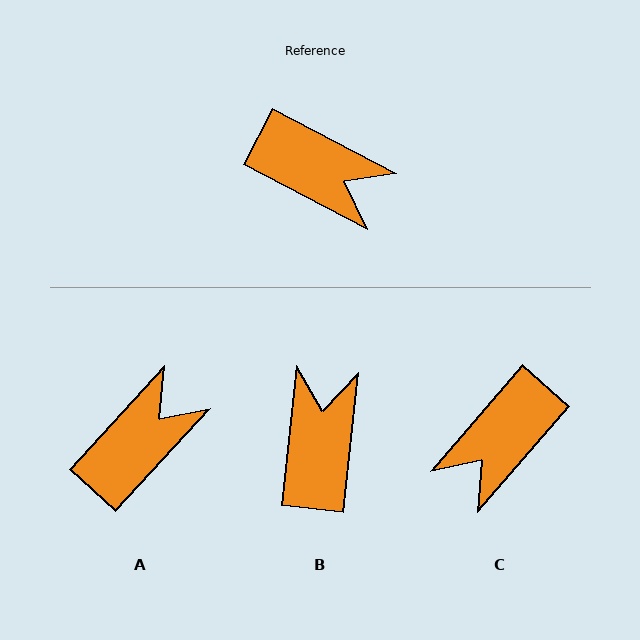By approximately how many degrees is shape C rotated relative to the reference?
Approximately 103 degrees clockwise.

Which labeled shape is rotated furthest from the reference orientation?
B, about 111 degrees away.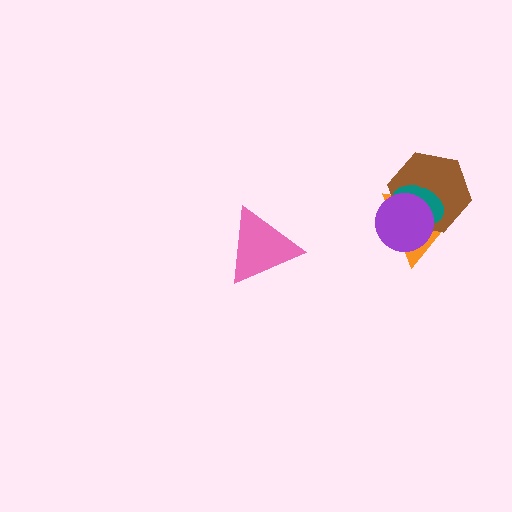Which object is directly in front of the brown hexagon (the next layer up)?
The teal ellipse is directly in front of the brown hexagon.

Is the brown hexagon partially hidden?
Yes, it is partially covered by another shape.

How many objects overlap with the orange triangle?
3 objects overlap with the orange triangle.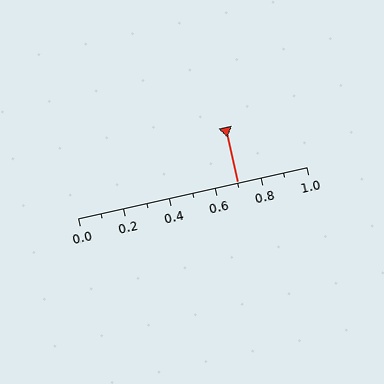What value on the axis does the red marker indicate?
The marker indicates approximately 0.7.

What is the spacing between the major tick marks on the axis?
The major ticks are spaced 0.2 apart.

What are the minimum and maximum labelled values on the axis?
The axis runs from 0.0 to 1.0.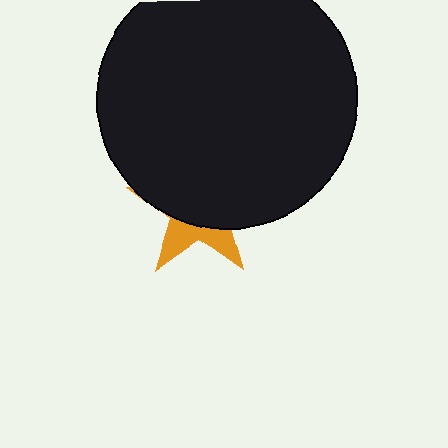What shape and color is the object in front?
The object in front is a black circle.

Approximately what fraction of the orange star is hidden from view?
Roughly 69% of the orange star is hidden behind the black circle.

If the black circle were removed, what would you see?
You would see the complete orange star.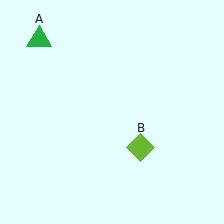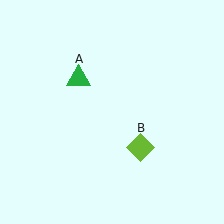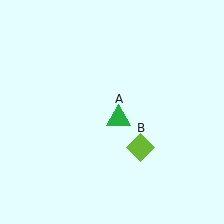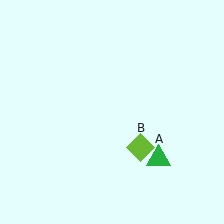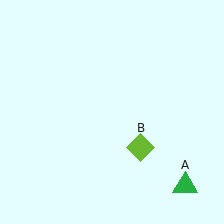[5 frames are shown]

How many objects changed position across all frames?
1 object changed position: green triangle (object A).